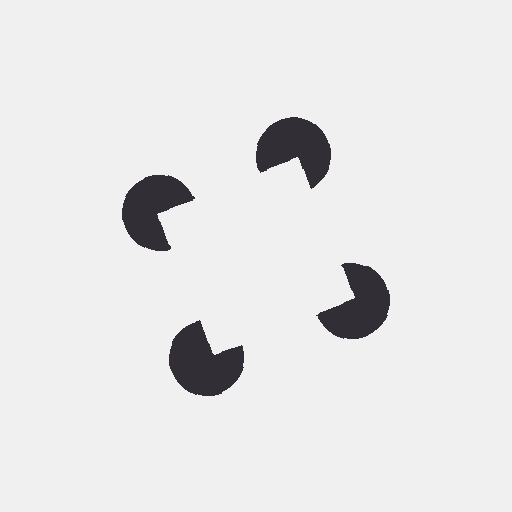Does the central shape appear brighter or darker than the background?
It typically appears slightly brighter than the background, even though no actual brightness change is drawn.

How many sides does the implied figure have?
4 sides.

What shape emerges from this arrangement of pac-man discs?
An illusory square — its edges are inferred from the aligned wedge cuts in the pac-man discs, not physically drawn.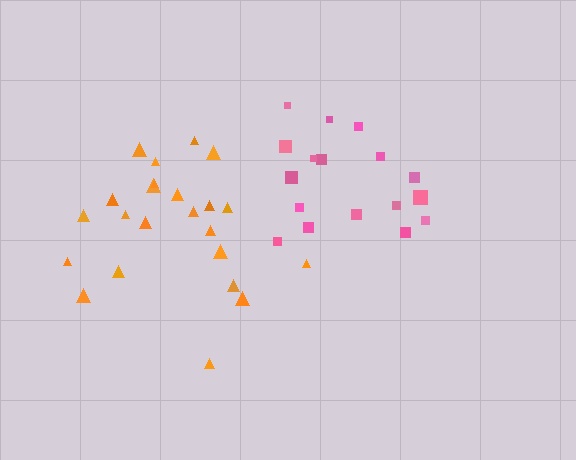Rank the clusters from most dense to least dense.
pink, orange.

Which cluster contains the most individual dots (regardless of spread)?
Orange (23).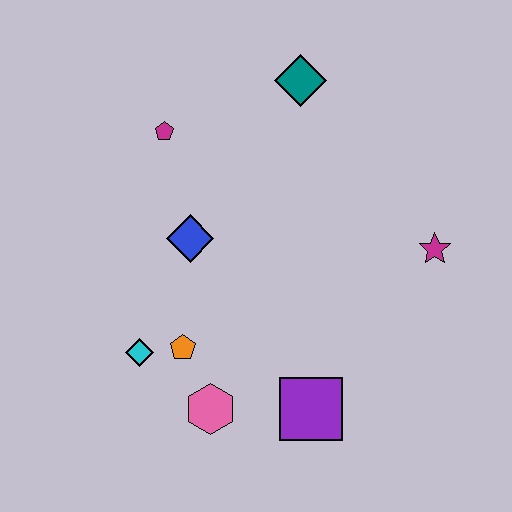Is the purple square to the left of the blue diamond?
No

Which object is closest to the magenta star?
The purple square is closest to the magenta star.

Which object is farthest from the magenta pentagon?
The purple square is farthest from the magenta pentagon.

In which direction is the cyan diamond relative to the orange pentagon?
The cyan diamond is to the left of the orange pentagon.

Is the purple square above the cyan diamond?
No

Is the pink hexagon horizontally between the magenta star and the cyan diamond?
Yes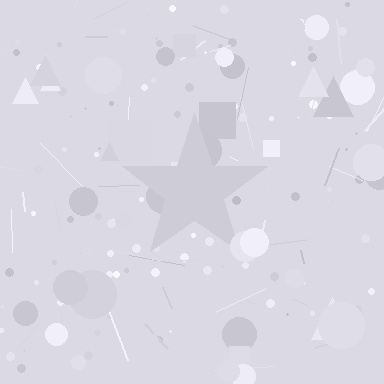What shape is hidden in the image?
A star is hidden in the image.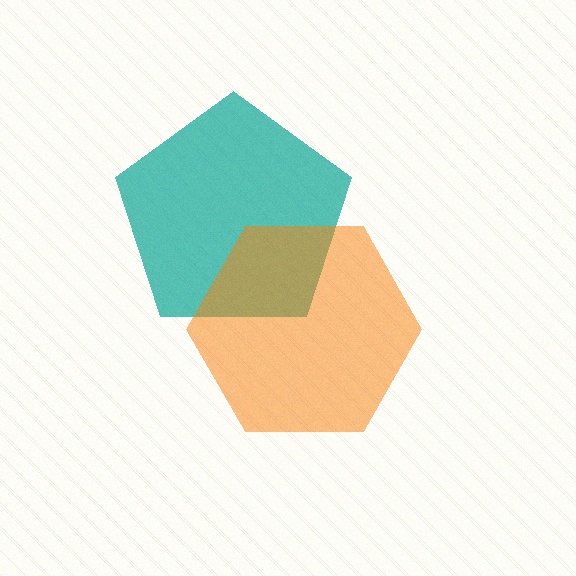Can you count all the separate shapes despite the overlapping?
Yes, there are 2 separate shapes.